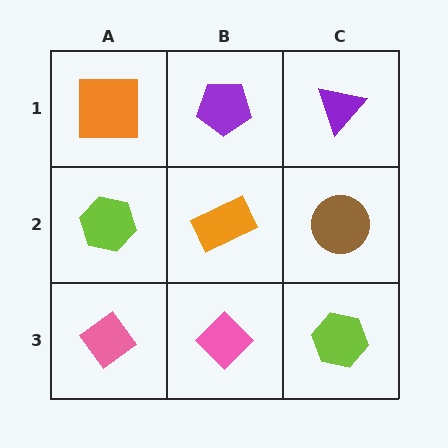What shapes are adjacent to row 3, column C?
A brown circle (row 2, column C), a pink diamond (row 3, column B).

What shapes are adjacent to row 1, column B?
An orange rectangle (row 2, column B), an orange square (row 1, column A), a purple triangle (row 1, column C).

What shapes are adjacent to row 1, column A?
A lime hexagon (row 2, column A), a purple pentagon (row 1, column B).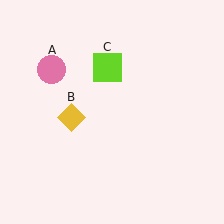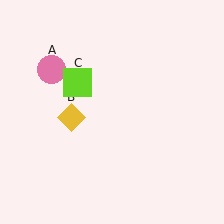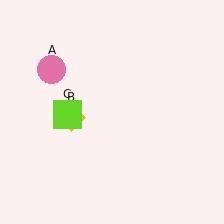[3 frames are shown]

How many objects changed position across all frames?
1 object changed position: lime square (object C).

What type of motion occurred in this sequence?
The lime square (object C) rotated counterclockwise around the center of the scene.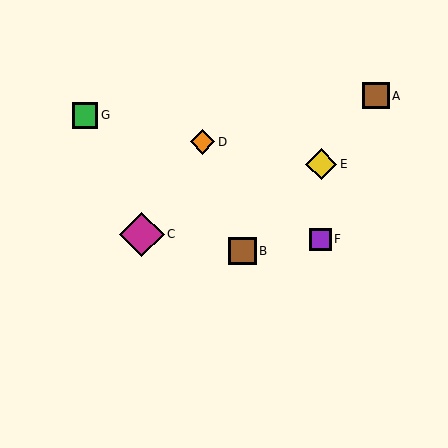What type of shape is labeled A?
Shape A is a brown square.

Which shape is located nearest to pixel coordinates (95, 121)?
The green square (labeled G) at (85, 115) is nearest to that location.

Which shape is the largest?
The magenta diamond (labeled C) is the largest.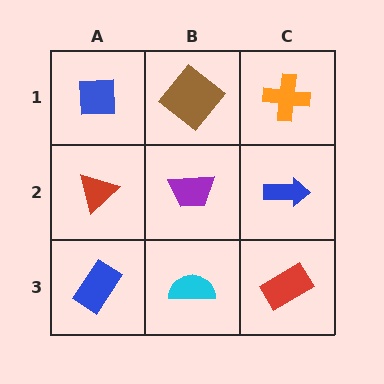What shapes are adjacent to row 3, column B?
A purple trapezoid (row 2, column B), a blue rectangle (row 3, column A), a red rectangle (row 3, column C).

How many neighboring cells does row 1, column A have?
2.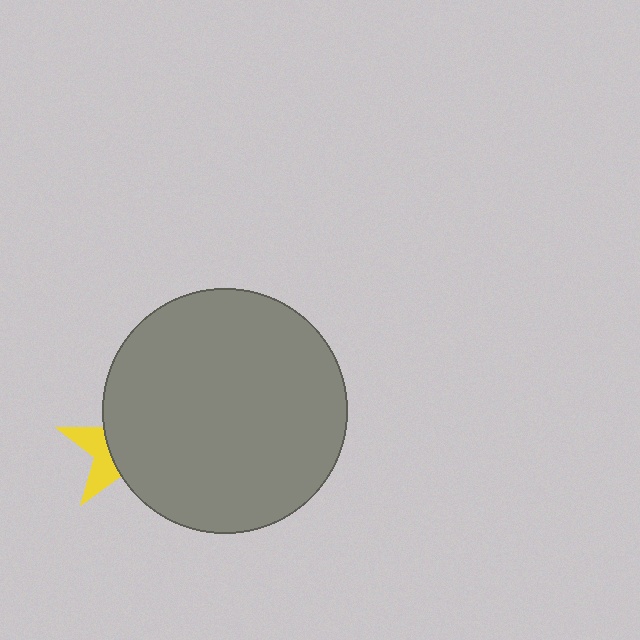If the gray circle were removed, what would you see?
You would see the complete yellow star.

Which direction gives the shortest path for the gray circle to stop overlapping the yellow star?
Moving right gives the shortest separation.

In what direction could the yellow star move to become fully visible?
The yellow star could move left. That would shift it out from behind the gray circle entirely.